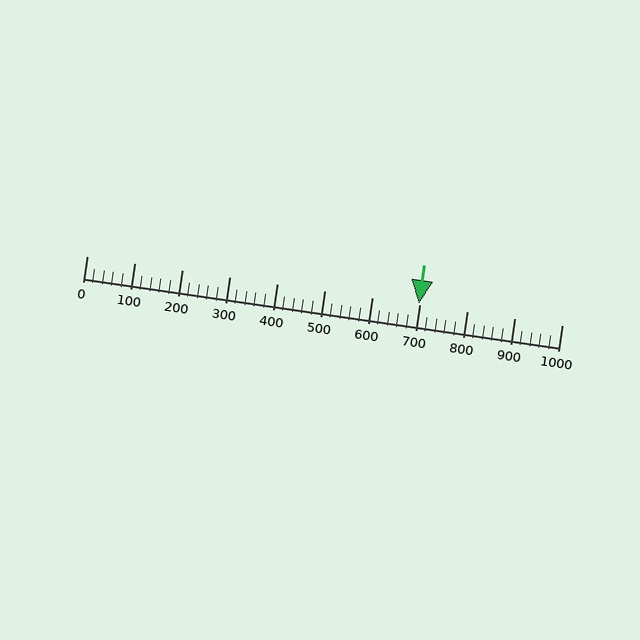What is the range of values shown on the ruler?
The ruler shows values from 0 to 1000.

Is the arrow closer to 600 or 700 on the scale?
The arrow is closer to 700.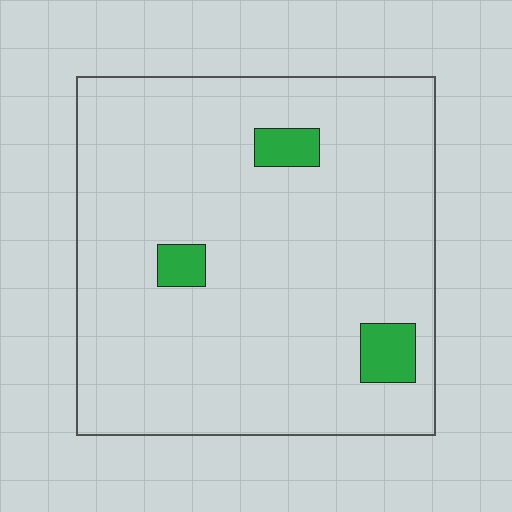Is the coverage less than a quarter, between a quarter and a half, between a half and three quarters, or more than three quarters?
Less than a quarter.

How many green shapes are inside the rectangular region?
3.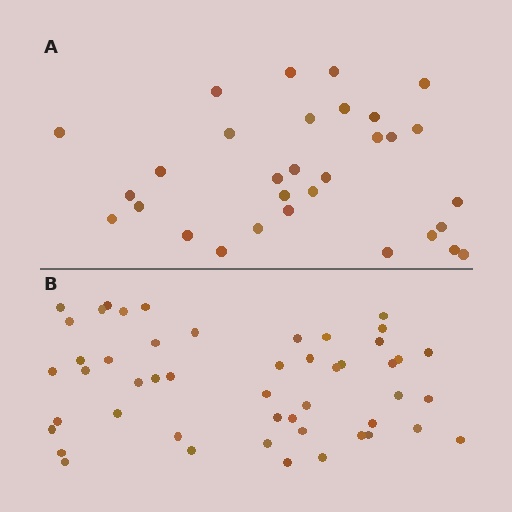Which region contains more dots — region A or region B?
Region B (the bottom region) has more dots.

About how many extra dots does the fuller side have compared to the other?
Region B has approximately 20 more dots than region A.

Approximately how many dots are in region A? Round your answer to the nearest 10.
About 30 dots. (The exact count is 31, which rounds to 30.)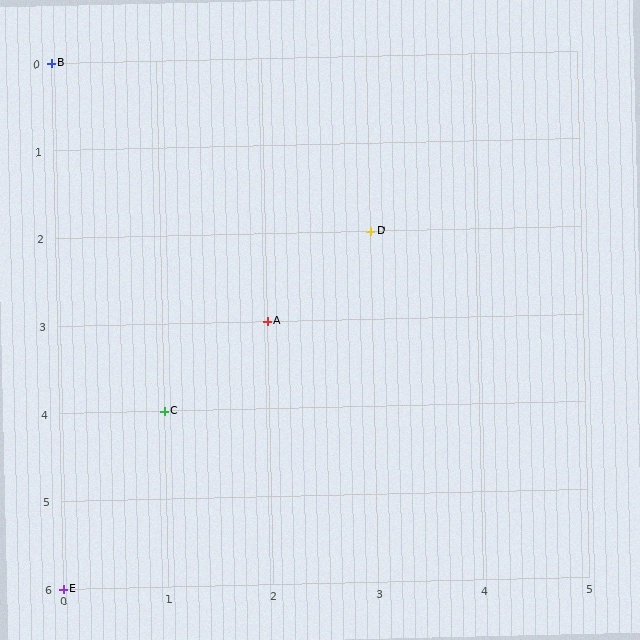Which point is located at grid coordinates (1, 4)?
Point C is at (1, 4).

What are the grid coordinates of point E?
Point E is at grid coordinates (0, 6).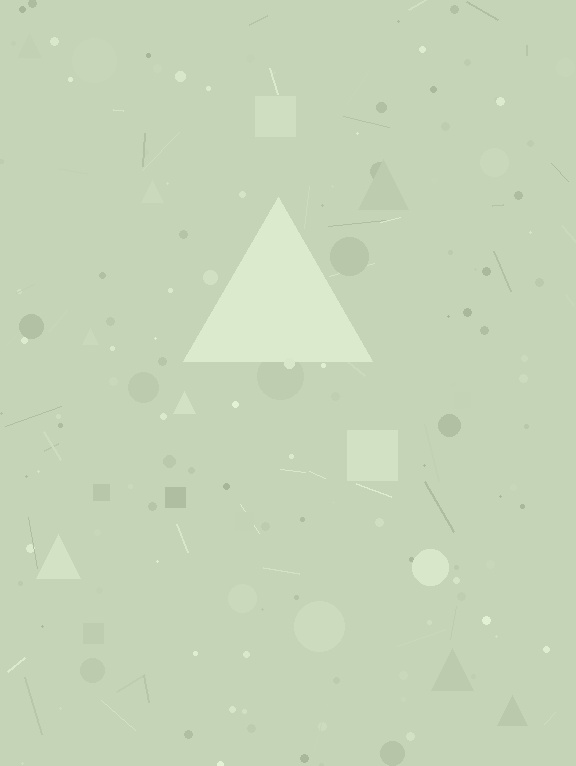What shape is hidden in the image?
A triangle is hidden in the image.